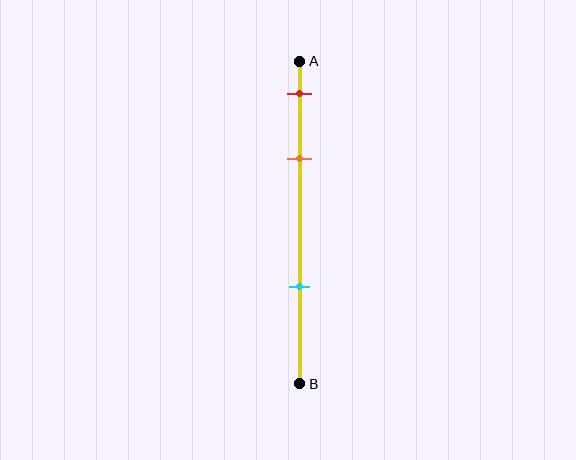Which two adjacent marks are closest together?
The red and orange marks are the closest adjacent pair.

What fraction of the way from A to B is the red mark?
The red mark is approximately 10% (0.1) of the way from A to B.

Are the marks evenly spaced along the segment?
No, the marks are not evenly spaced.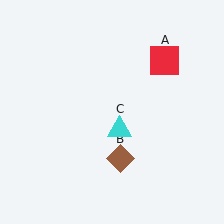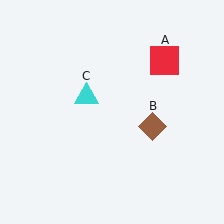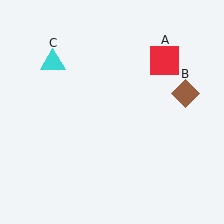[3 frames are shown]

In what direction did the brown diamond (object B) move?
The brown diamond (object B) moved up and to the right.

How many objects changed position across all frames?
2 objects changed position: brown diamond (object B), cyan triangle (object C).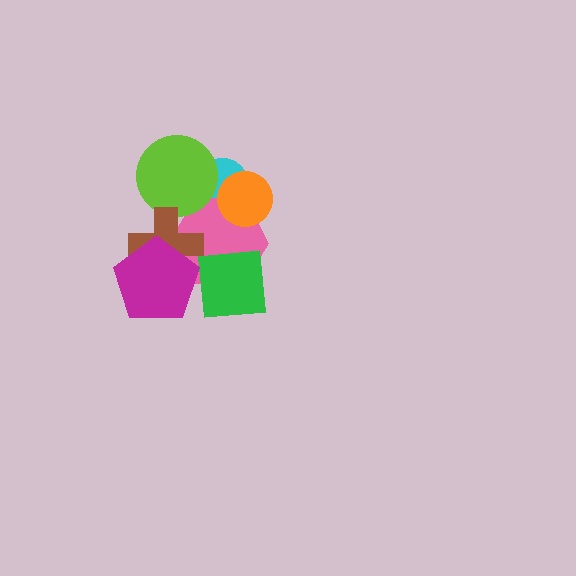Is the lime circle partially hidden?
Yes, it is partially covered by another shape.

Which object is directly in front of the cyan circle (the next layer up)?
The pink hexagon is directly in front of the cyan circle.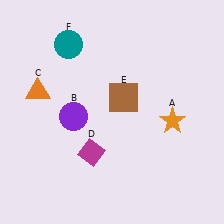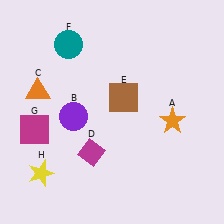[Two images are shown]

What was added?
A magenta square (G), a yellow star (H) were added in Image 2.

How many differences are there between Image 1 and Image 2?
There are 2 differences between the two images.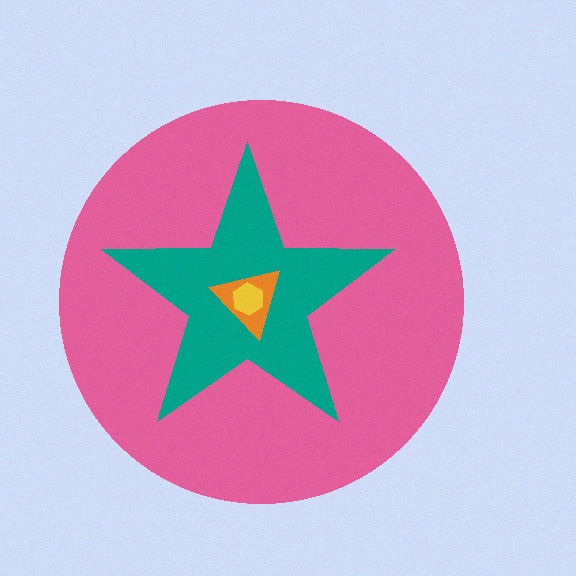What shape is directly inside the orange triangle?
The yellow hexagon.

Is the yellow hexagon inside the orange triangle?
Yes.